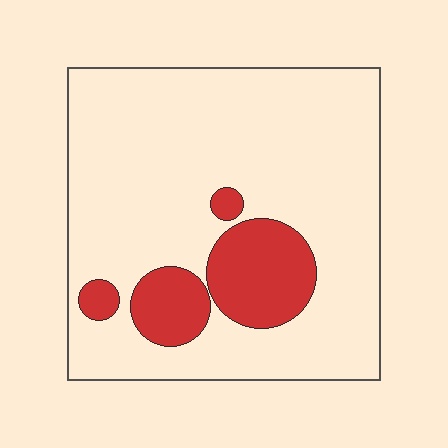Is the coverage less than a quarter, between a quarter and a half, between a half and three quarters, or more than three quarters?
Less than a quarter.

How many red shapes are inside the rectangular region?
4.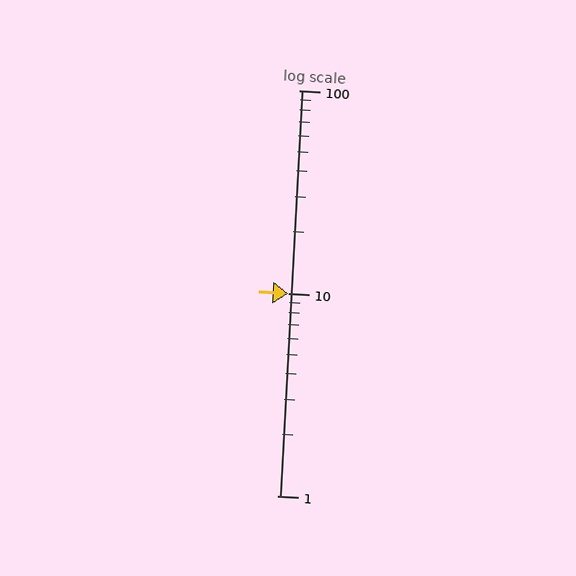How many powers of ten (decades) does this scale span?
The scale spans 2 decades, from 1 to 100.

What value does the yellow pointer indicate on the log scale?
The pointer indicates approximately 10.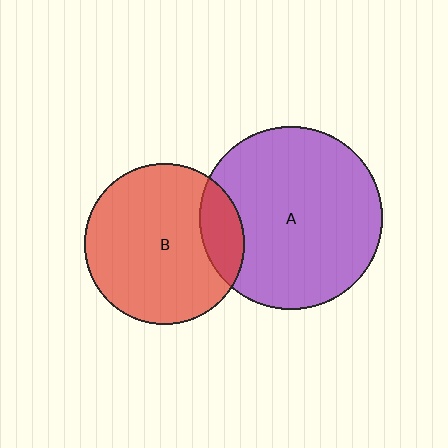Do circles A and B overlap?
Yes.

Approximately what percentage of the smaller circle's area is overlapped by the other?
Approximately 15%.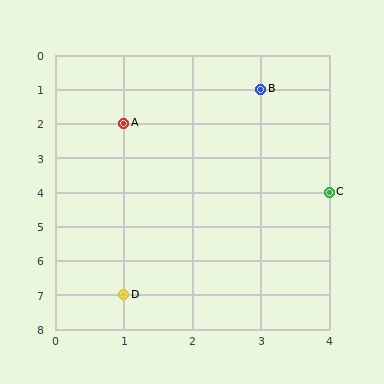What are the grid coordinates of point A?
Point A is at grid coordinates (1, 2).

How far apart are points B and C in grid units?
Points B and C are 1 column and 3 rows apart (about 3.2 grid units diagonally).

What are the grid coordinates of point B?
Point B is at grid coordinates (3, 1).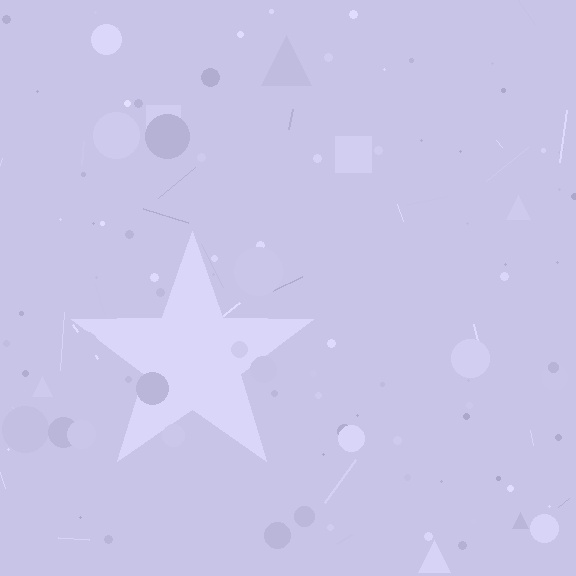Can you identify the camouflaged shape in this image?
The camouflaged shape is a star.